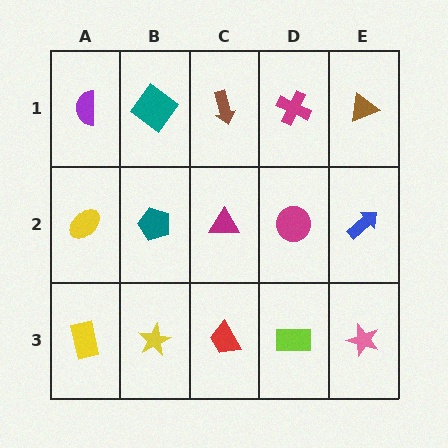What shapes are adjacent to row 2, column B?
A teal diamond (row 1, column B), a yellow star (row 3, column B), a yellow ellipse (row 2, column A), a magenta triangle (row 2, column C).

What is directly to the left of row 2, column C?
A teal pentagon.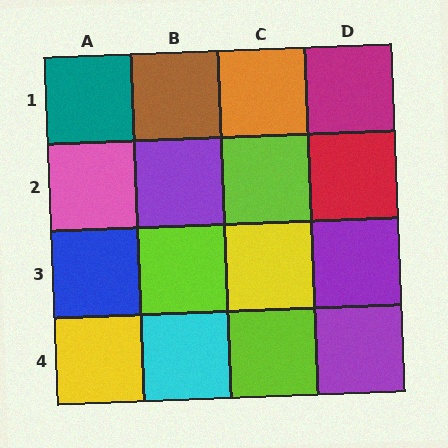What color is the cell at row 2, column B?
Purple.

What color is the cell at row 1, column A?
Teal.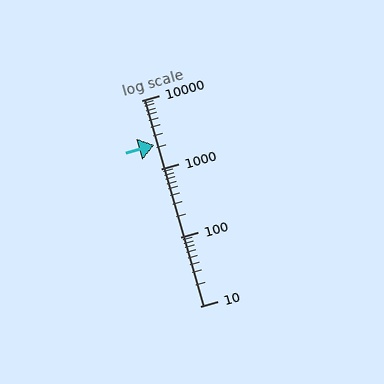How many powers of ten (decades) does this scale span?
The scale spans 3 decades, from 10 to 10000.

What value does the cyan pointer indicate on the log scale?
The pointer indicates approximately 2200.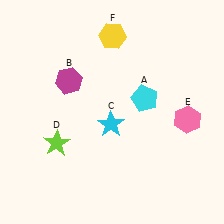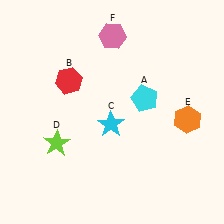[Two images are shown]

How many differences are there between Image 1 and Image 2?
There are 3 differences between the two images.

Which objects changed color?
B changed from magenta to red. E changed from pink to orange. F changed from yellow to pink.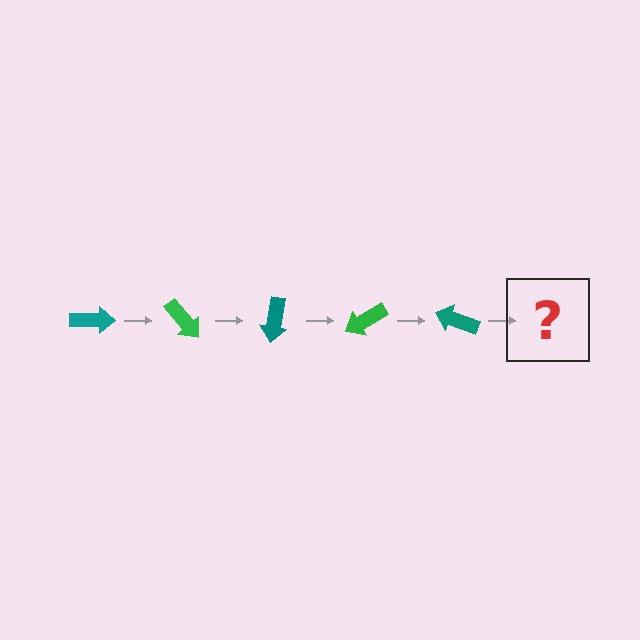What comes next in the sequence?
The next element should be a green arrow, rotated 250 degrees from the start.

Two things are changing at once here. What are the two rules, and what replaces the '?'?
The two rules are that it rotates 50 degrees each step and the color cycles through teal and green. The '?' should be a green arrow, rotated 250 degrees from the start.